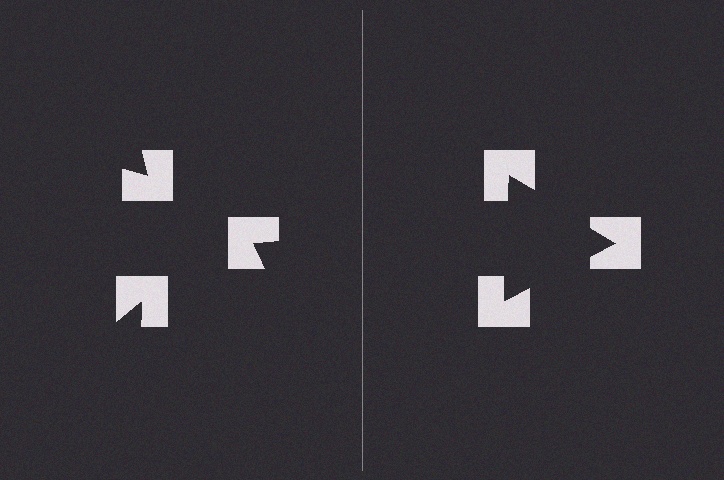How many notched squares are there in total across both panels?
6 — 3 on each side.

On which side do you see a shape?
An illusory triangle appears on the right side. On the left side the wedge cuts are rotated, so no coherent shape forms.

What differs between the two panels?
The notched squares are positioned identically on both sides; only the wedge orientations differ. On the right they align to a triangle; on the left they are misaligned.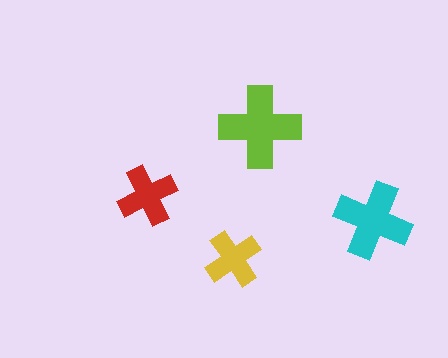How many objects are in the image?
There are 4 objects in the image.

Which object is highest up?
The lime cross is topmost.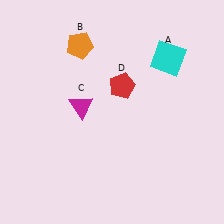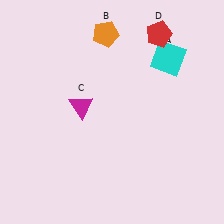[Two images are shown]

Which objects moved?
The objects that moved are: the orange pentagon (B), the red pentagon (D).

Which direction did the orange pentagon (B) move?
The orange pentagon (B) moved right.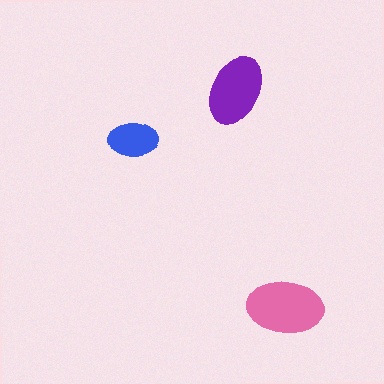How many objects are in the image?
There are 3 objects in the image.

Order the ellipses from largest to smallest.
the pink one, the purple one, the blue one.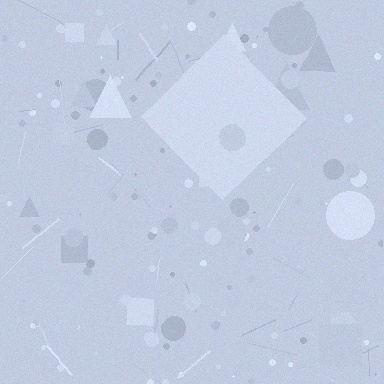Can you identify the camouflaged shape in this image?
The camouflaged shape is a diamond.